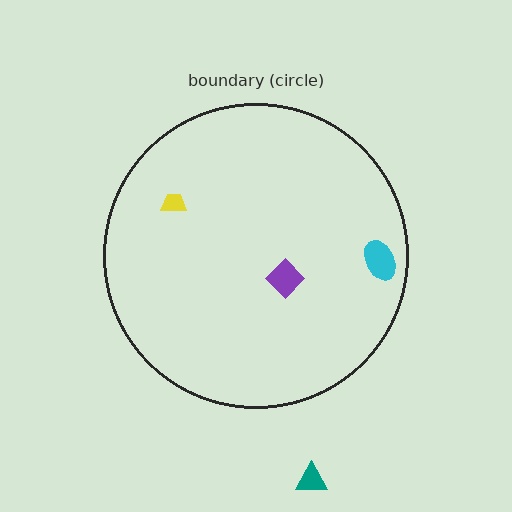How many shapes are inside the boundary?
3 inside, 1 outside.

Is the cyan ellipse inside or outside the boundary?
Inside.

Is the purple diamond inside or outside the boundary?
Inside.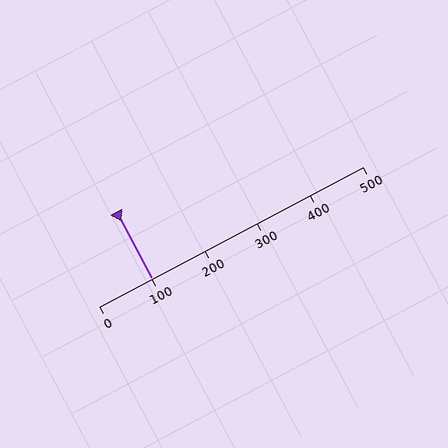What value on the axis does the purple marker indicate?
The marker indicates approximately 100.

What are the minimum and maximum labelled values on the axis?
The axis runs from 0 to 500.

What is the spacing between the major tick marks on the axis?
The major ticks are spaced 100 apart.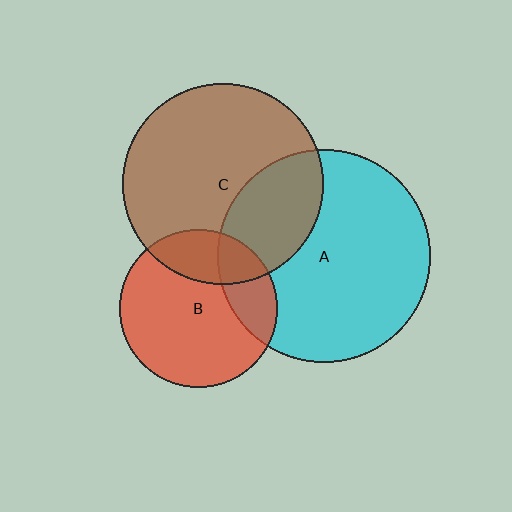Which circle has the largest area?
Circle A (cyan).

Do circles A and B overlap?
Yes.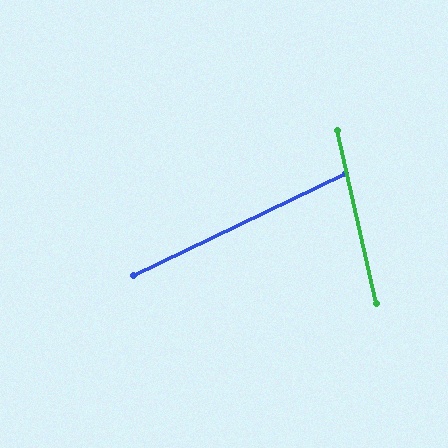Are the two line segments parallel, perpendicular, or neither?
Neither parallel nor perpendicular — they differ by about 77°.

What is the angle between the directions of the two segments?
Approximately 77 degrees.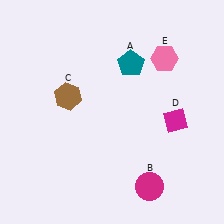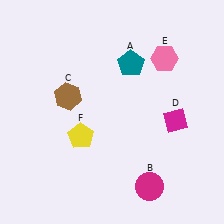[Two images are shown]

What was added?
A yellow pentagon (F) was added in Image 2.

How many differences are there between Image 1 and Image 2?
There is 1 difference between the two images.